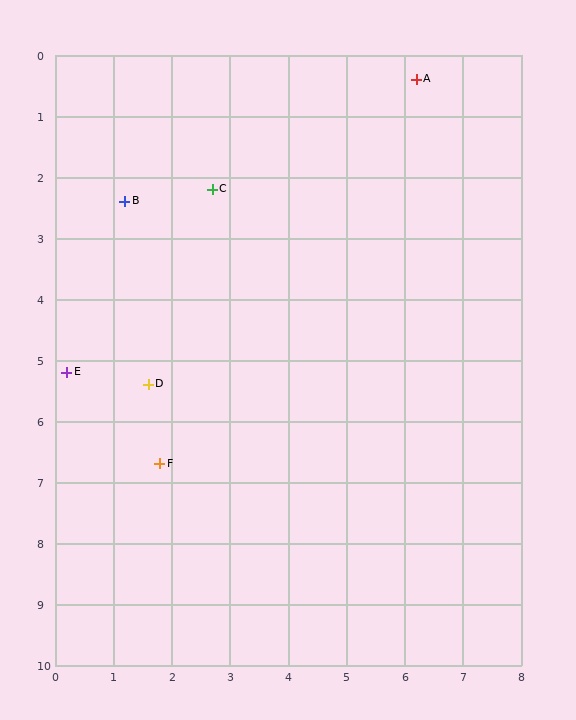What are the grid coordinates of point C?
Point C is at approximately (2.7, 2.2).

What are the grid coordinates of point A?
Point A is at approximately (6.2, 0.4).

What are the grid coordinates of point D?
Point D is at approximately (1.6, 5.4).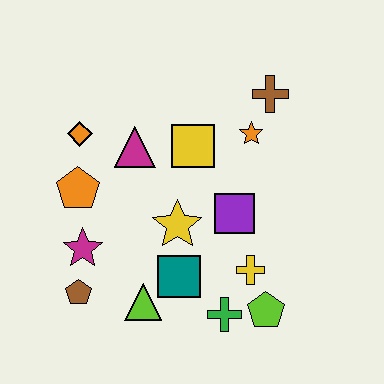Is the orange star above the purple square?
Yes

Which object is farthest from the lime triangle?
The brown cross is farthest from the lime triangle.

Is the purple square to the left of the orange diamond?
No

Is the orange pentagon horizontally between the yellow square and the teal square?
No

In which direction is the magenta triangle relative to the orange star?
The magenta triangle is to the left of the orange star.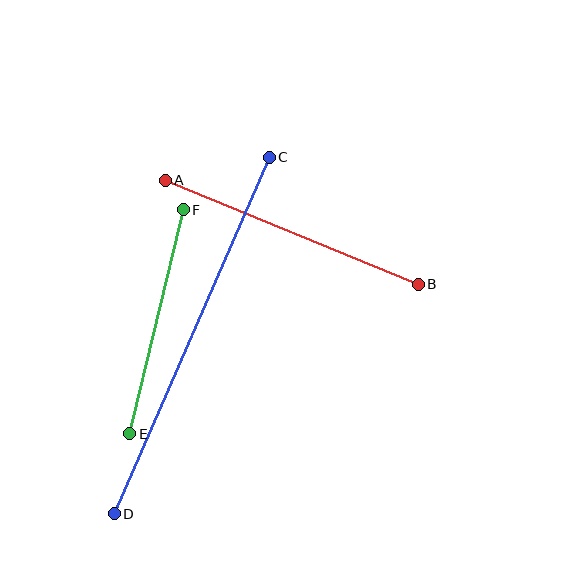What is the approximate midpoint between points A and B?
The midpoint is at approximately (292, 232) pixels.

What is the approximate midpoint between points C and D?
The midpoint is at approximately (192, 335) pixels.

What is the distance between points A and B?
The distance is approximately 273 pixels.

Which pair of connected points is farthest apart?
Points C and D are farthest apart.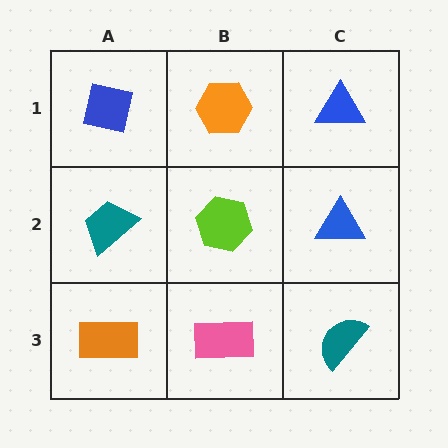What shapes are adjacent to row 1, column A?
A teal trapezoid (row 2, column A), an orange hexagon (row 1, column B).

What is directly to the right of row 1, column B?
A blue triangle.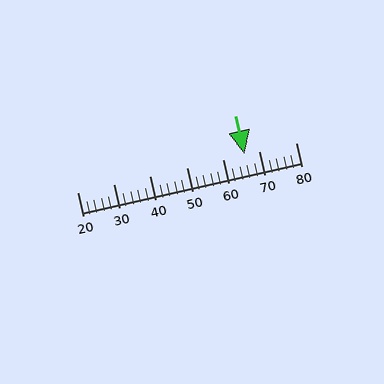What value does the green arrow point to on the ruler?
The green arrow points to approximately 66.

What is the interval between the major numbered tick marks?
The major tick marks are spaced 10 units apart.